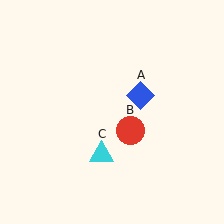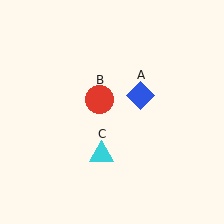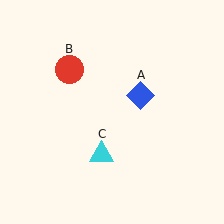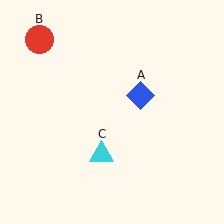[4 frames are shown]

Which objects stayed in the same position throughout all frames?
Blue diamond (object A) and cyan triangle (object C) remained stationary.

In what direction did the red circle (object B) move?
The red circle (object B) moved up and to the left.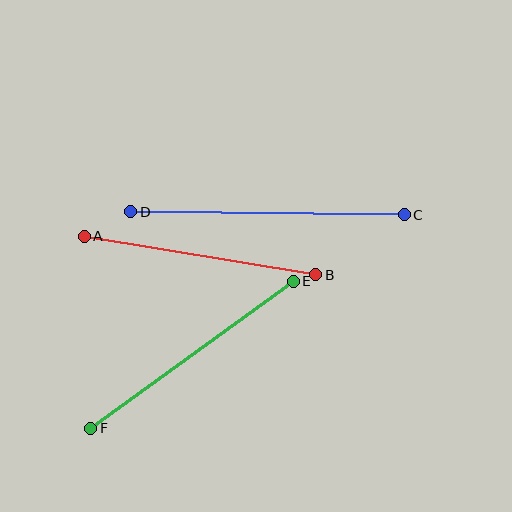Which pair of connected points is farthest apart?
Points C and D are farthest apart.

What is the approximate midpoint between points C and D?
The midpoint is at approximately (268, 213) pixels.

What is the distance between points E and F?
The distance is approximately 250 pixels.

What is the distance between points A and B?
The distance is approximately 235 pixels.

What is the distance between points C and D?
The distance is approximately 274 pixels.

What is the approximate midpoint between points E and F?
The midpoint is at approximately (192, 355) pixels.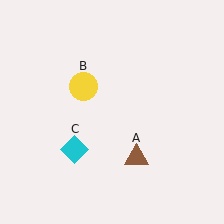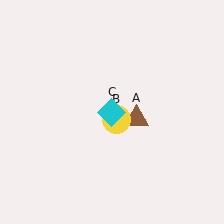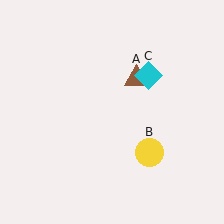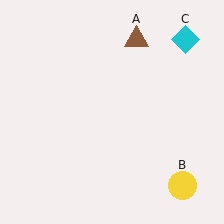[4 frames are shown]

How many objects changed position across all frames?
3 objects changed position: brown triangle (object A), yellow circle (object B), cyan diamond (object C).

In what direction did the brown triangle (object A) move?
The brown triangle (object A) moved up.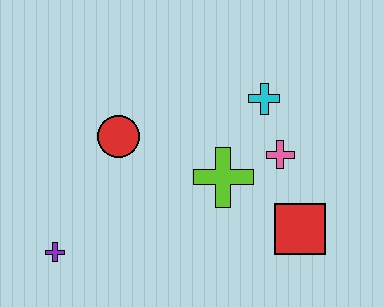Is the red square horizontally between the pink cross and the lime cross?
No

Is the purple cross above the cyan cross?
No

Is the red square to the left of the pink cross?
No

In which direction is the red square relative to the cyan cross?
The red square is below the cyan cross.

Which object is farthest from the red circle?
The red square is farthest from the red circle.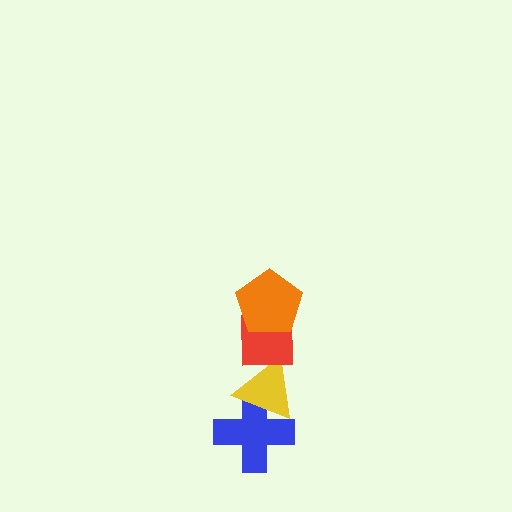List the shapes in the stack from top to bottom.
From top to bottom: the orange pentagon, the red square, the yellow triangle, the blue cross.